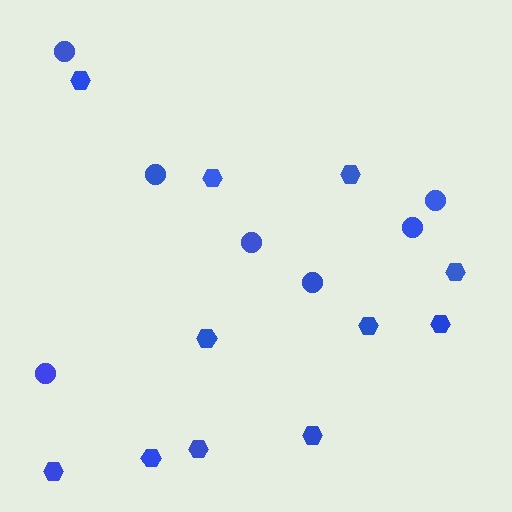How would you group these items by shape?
There are 2 groups: one group of circles (7) and one group of hexagons (11).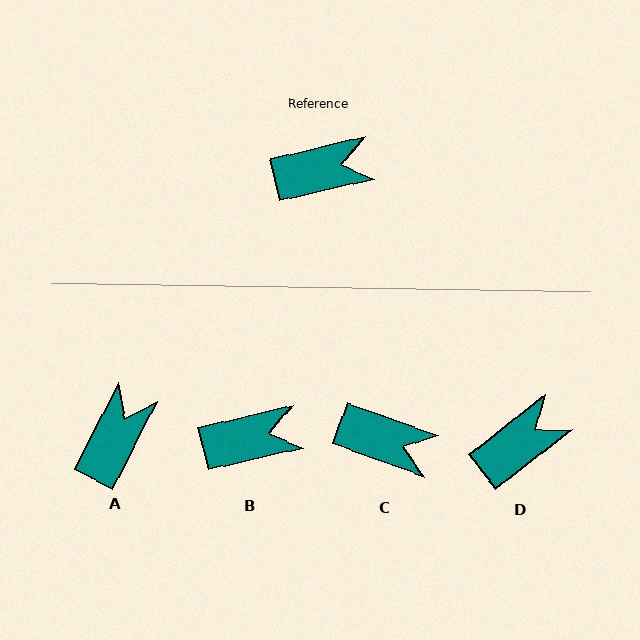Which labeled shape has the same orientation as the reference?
B.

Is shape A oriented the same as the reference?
No, it is off by about 50 degrees.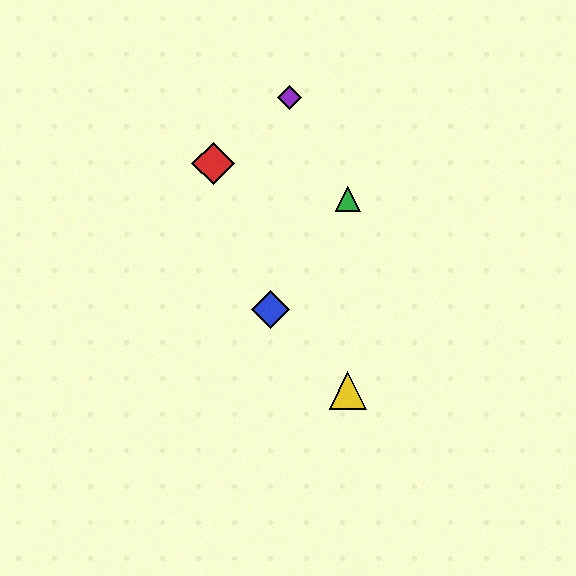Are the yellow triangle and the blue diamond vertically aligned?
No, the yellow triangle is at x≈348 and the blue diamond is at x≈271.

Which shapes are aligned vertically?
The green triangle, the yellow triangle are aligned vertically.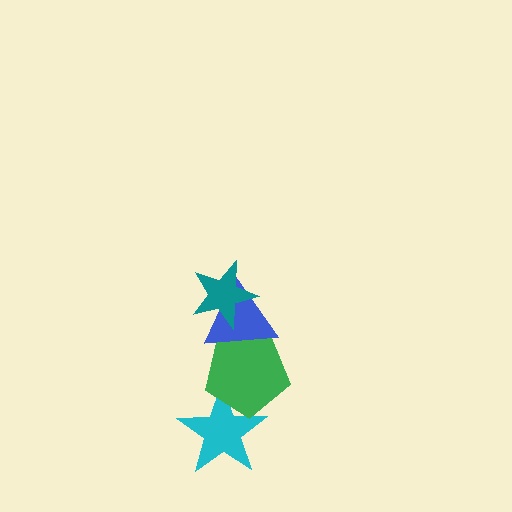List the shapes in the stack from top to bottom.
From top to bottom: the teal star, the blue triangle, the green pentagon, the cyan star.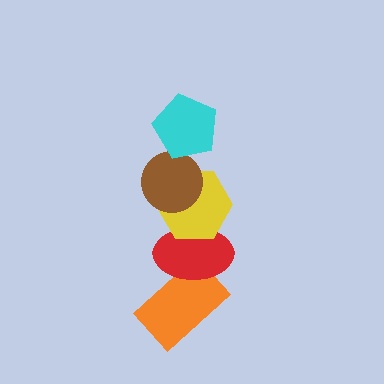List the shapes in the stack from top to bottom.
From top to bottom: the cyan pentagon, the brown circle, the yellow hexagon, the red ellipse, the orange rectangle.